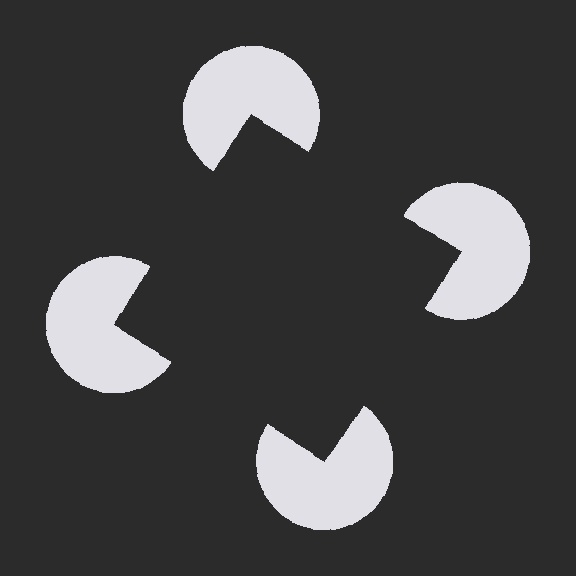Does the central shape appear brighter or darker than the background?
It typically appears slightly darker than the background, even though no actual brightness change is drawn.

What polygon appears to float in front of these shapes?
An illusory square — its edges are inferred from the aligned wedge cuts in the pac-man discs, not physically drawn.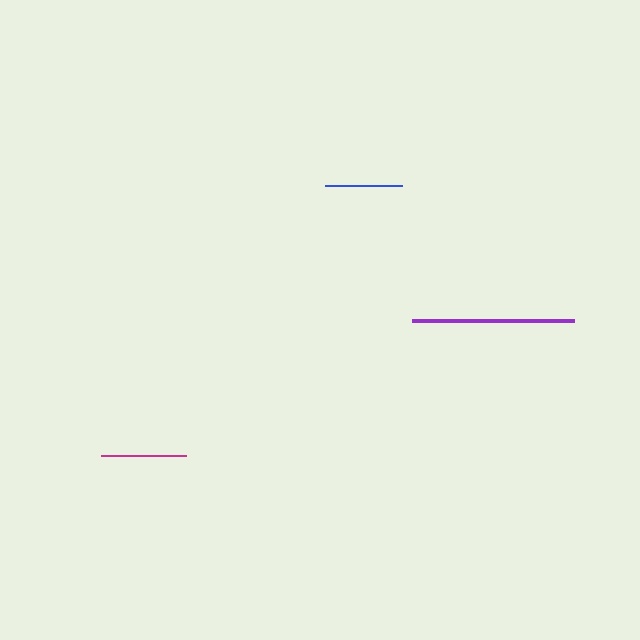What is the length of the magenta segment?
The magenta segment is approximately 85 pixels long.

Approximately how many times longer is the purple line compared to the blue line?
The purple line is approximately 2.1 times the length of the blue line.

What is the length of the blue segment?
The blue segment is approximately 77 pixels long.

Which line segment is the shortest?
The blue line is the shortest at approximately 77 pixels.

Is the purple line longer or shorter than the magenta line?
The purple line is longer than the magenta line.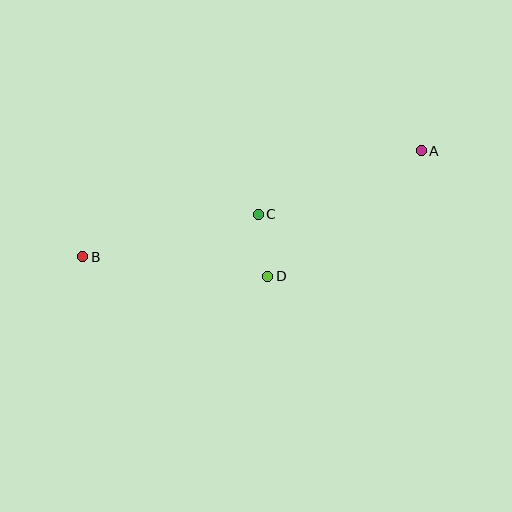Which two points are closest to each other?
Points C and D are closest to each other.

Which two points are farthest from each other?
Points A and B are farthest from each other.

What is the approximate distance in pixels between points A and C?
The distance between A and C is approximately 175 pixels.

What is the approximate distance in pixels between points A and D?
The distance between A and D is approximately 198 pixels.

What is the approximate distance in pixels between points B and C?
The distance between B and C is approximately 181 pixels.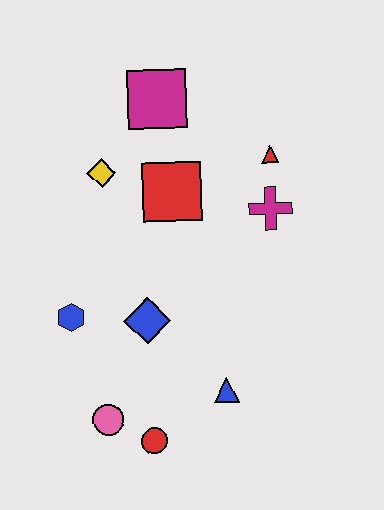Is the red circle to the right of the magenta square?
No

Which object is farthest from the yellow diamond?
The red circle is farthest from the yellow diamond.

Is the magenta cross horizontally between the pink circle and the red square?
No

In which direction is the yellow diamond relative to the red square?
The yellow diamond is to the left of the red square.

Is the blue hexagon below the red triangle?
Yes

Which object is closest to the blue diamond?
The blue hexagon is closest to the blue diamond.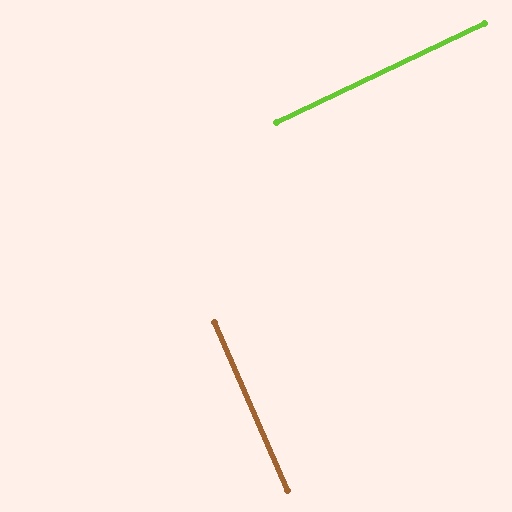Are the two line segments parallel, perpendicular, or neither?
Perpendicular — they meet at approximately 88°.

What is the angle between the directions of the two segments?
Approximately 88 degrees.